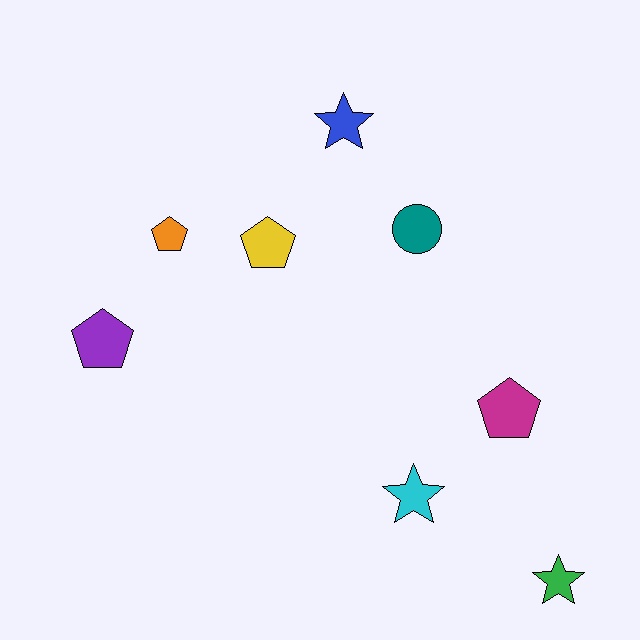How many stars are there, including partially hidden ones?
There are 3 stars.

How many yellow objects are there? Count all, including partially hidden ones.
There is 1 yellow object.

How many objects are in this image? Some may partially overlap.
There are 8 objects.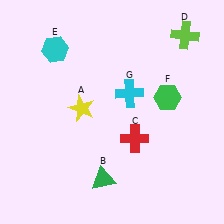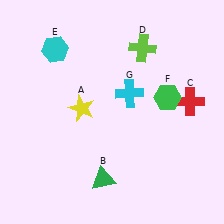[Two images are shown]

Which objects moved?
The objects that moved are: the red cross (C), the lime cross (D).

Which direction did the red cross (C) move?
The red cross (C) moved right.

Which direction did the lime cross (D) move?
The lime cross (D) moved left.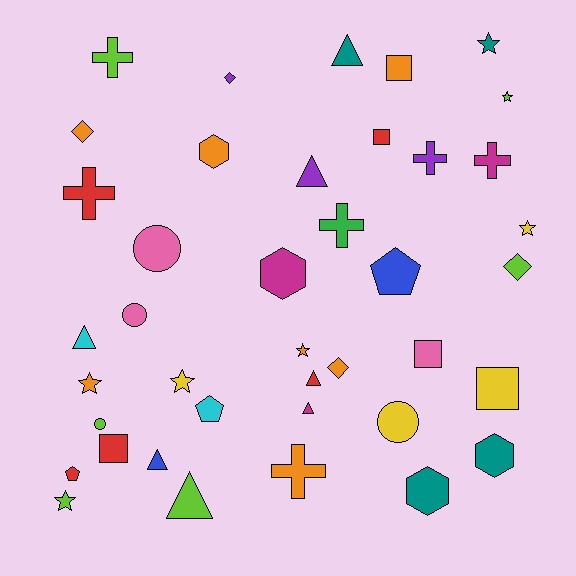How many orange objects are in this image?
There are 7 orange objects.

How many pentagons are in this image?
There are 3 pentagons.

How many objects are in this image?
There are 40 objects.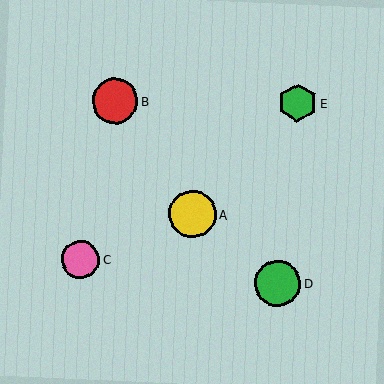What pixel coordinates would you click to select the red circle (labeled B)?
Click at (115, 101) to select the red circle B.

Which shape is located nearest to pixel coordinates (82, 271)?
The pink circle (labeled C) at (81, 260) is nearest to that location.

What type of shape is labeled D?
Shape D is a green circle.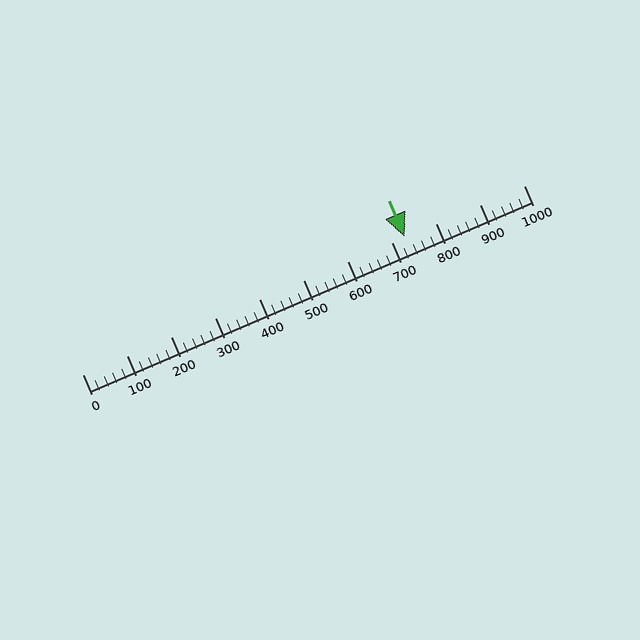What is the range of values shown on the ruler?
The ruler shows values from 0 to 1000.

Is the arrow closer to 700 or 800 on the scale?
The arrow is closer to 700.